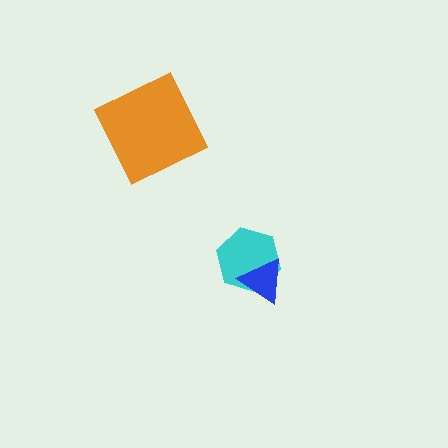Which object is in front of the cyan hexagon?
The blue triangle is in front of the cyan hexagon.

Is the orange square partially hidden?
No, no other shape covers it.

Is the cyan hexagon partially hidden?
Yes, it is partially covered by another shape.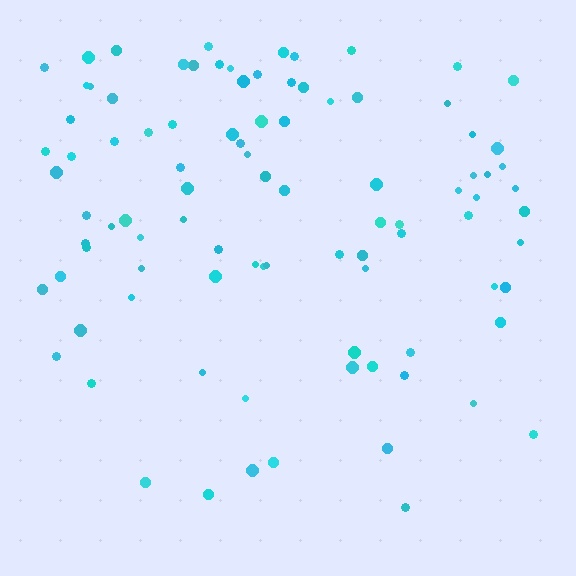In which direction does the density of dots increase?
From bottom to top, with the top side densest.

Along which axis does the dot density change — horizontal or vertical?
Vertical.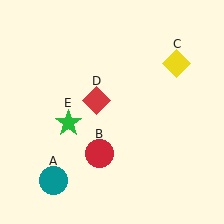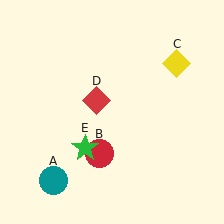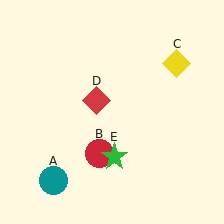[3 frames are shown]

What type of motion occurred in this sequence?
The green star (object E) rotated counterclockwise around the center of the scene.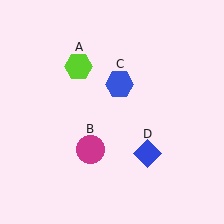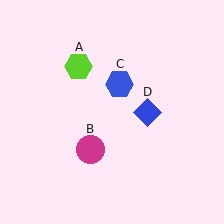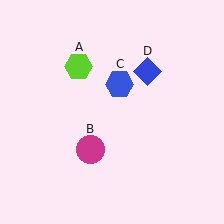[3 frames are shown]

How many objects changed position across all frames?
1 object changed position: blue diamond (object D).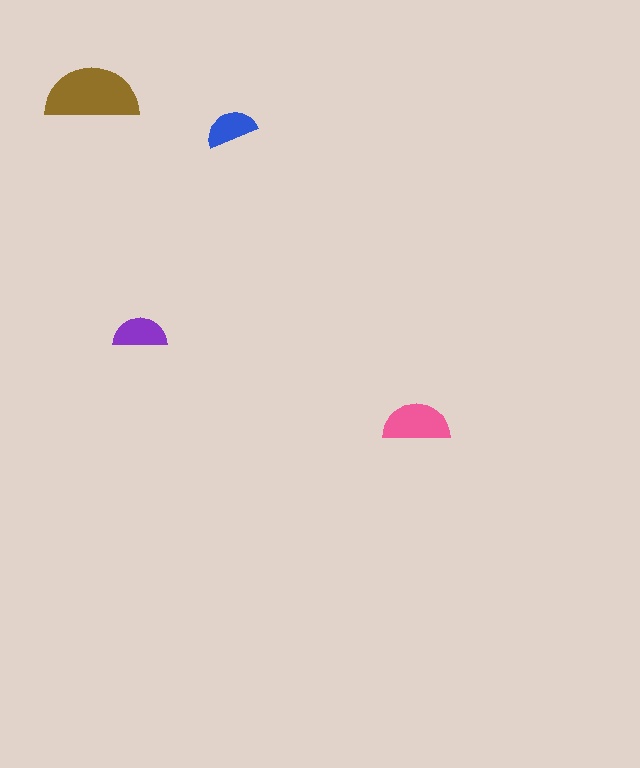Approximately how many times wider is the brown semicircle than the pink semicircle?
About 1.5 times wider.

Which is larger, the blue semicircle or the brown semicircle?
The brown one.